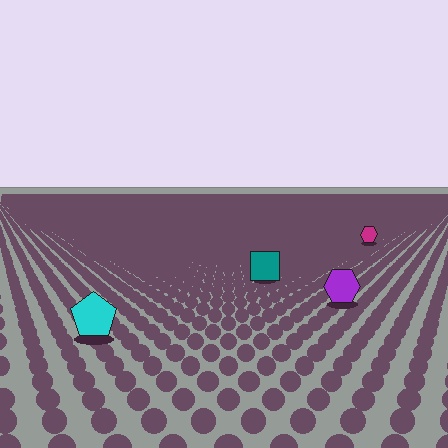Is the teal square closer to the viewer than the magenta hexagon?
Yes. The teal square is closer — you can tell from the texture gradient: the ground texture is coarser near it.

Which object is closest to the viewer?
The cyan pentagon is closest. The texture marks near it are larger and more spread out.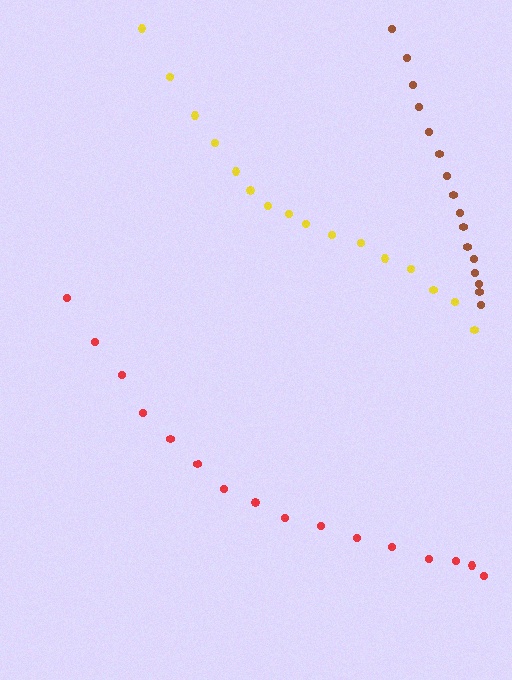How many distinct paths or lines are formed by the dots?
There are 3 distinct paths.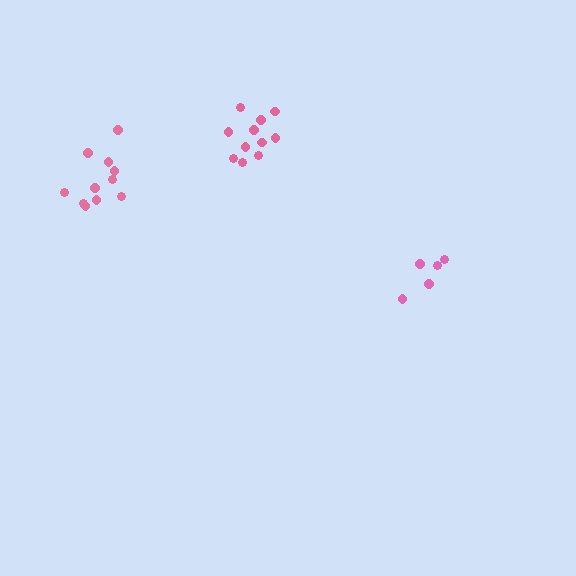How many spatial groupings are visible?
There are 3 spatial groupings.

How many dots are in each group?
Group 1: 5 dots, Group 2: 11 dots, Group 3: 11 dots (27 total).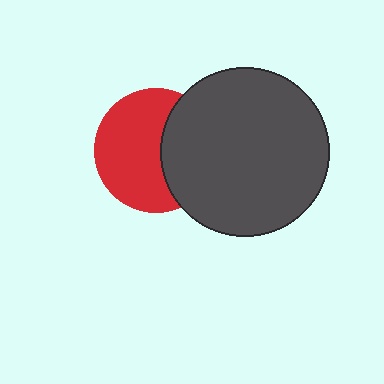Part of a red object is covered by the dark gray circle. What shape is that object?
It is a circle.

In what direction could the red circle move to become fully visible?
The red circle could move left. That would shift it out from behind the dark gray circle entirely.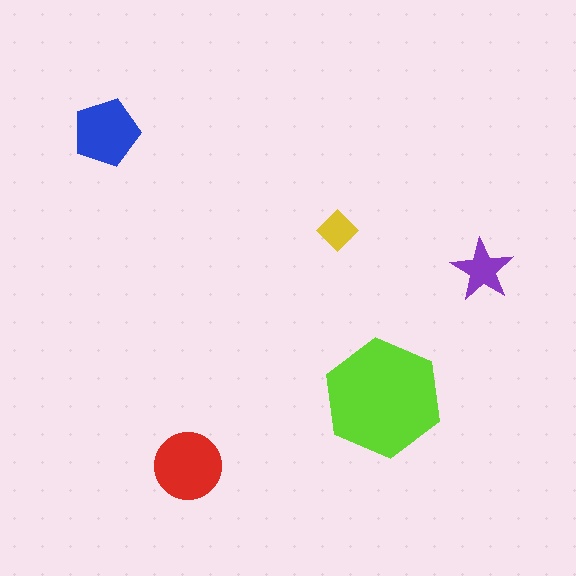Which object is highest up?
The blue pentagon is topmost.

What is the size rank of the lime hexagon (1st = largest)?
1st.